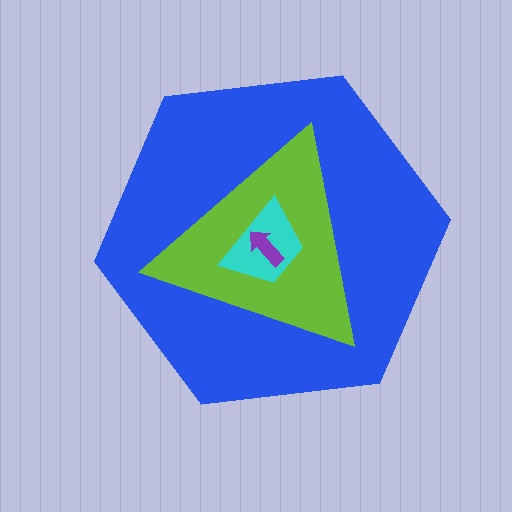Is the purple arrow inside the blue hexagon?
Yes.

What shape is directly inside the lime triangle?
The cyan trapezoid.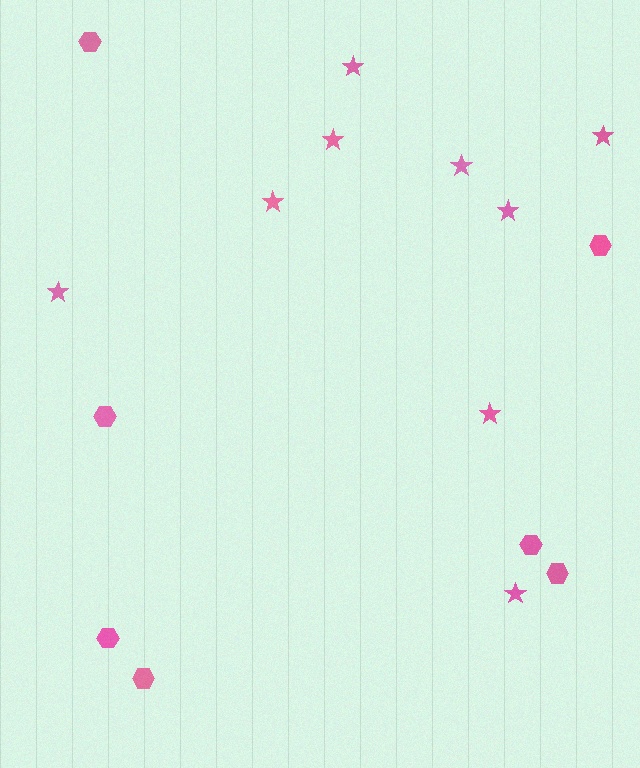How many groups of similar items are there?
There are 2 groups: one group of hexagons (7) and one group of stars (9).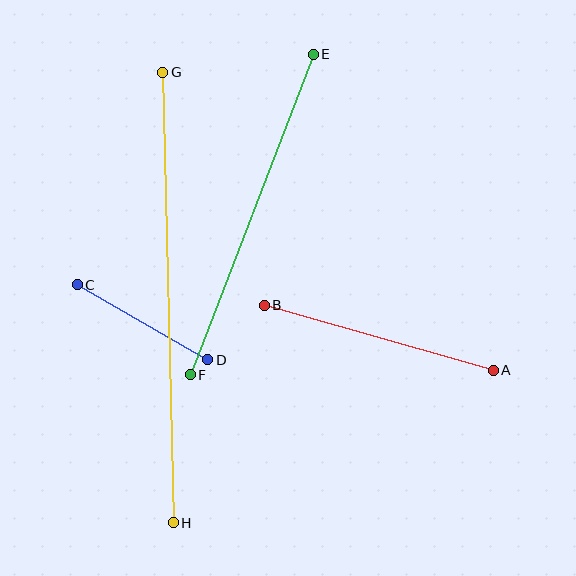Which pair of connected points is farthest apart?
Points G and H are farthest apart.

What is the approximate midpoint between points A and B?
The midpoint is at approximately (379, 338) pixels.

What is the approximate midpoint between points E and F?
The midpoint is at approximately (252, 215) pixels.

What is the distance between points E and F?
The distance is approximately 343 pixels.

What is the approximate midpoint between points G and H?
The midpoint is at approximately (168, 297) pixels.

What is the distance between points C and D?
The distance is approximately 150 pixels.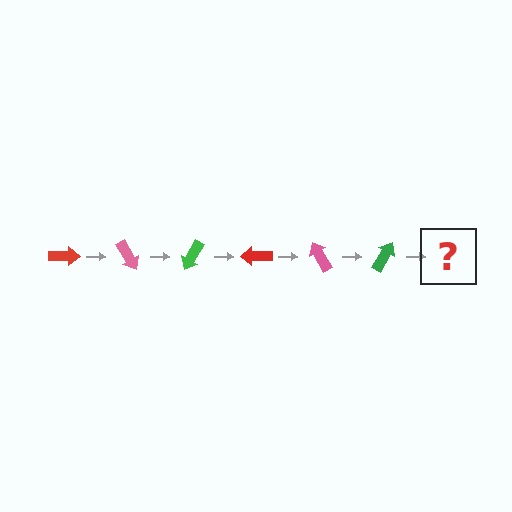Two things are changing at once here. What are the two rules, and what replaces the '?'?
The two rules are that it rotates 60 degrees each step and the color cycles through red, pink, and green. The '?' should be a red arrow, rotated 360 degrees from the start.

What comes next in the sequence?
The next element should be a red arrow, rotated 360 degrees from the start.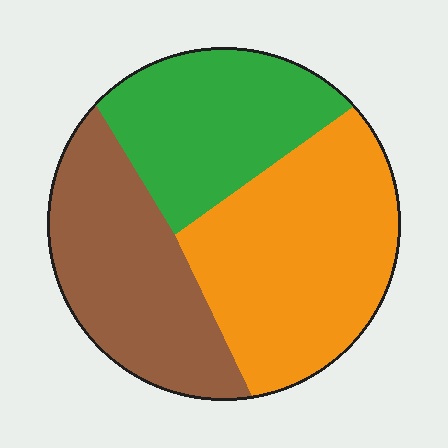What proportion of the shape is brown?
Brown takes up about one third (1/3) of the shape.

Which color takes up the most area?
Orange, at roughly 40%.